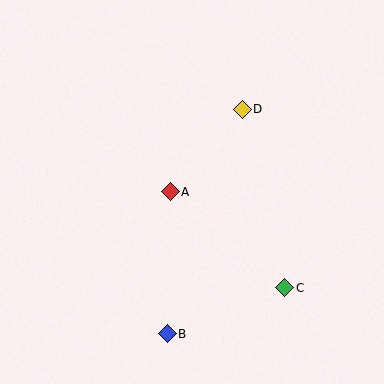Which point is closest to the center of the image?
Point A at (170, 192) is closest to the center.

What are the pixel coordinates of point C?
Point C is at (285, 288).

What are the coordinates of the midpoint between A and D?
The midpoint between A and D is at (206, 151).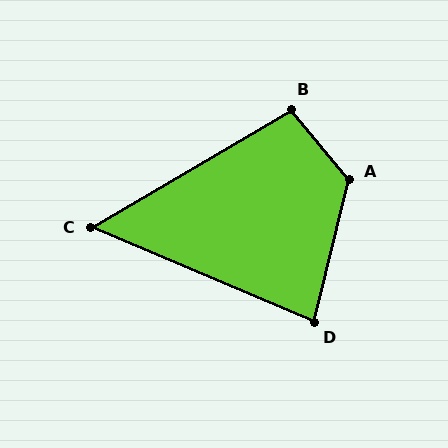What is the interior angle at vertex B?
Approximately 99 degrees (obtuse).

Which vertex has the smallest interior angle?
C, at approximately 53 degrees.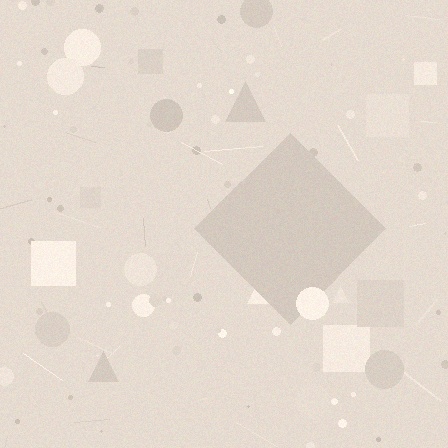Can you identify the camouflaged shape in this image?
The camouflaged shape is a diamond.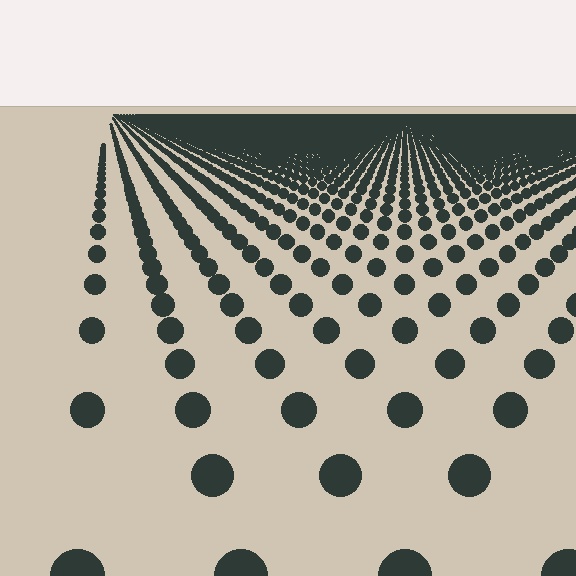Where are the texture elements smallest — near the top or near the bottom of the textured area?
Near the top.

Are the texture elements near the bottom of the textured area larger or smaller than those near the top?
Larger. Near the bottom, elements are closer to the viewer and appear at a bigger on-screen size.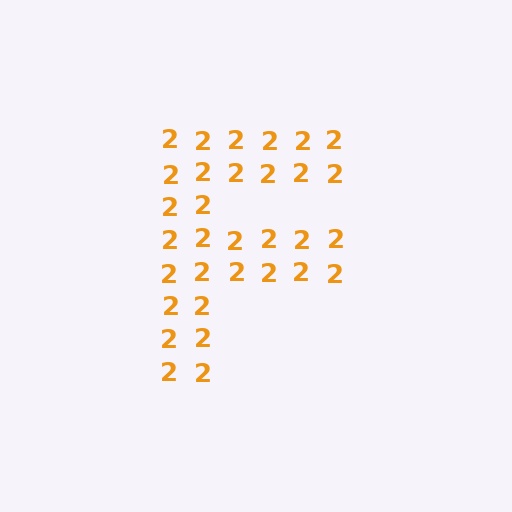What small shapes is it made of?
It is made of small digit 2's.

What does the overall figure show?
The overall figure shows the letter F.